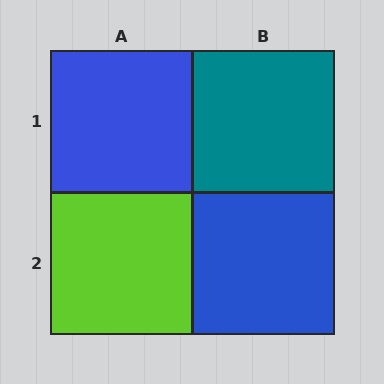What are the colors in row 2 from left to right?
Lime, blue.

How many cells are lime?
1 cell is lime.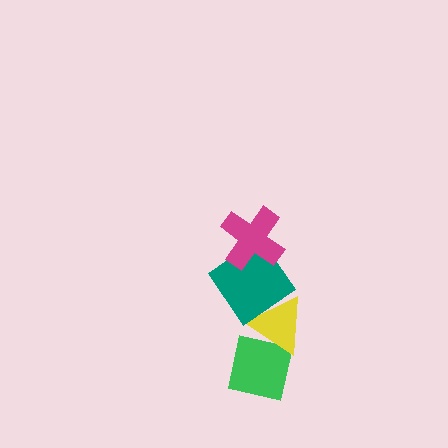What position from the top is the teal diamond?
The teal diamond is 2nd from the top.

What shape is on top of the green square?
The yellow triangle is on top of the green square.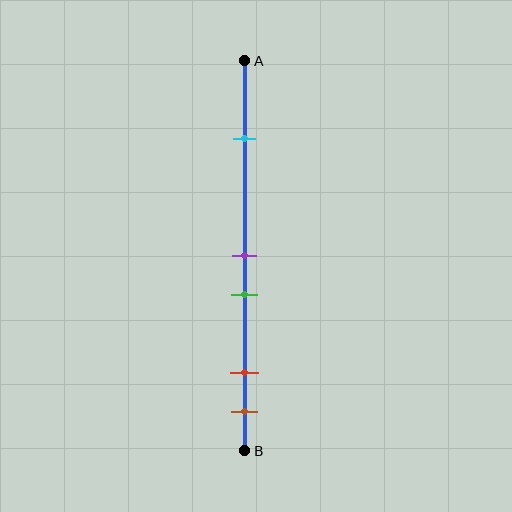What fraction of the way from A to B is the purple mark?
The purple mark is approximately 50% (0.5) of the way from A to B.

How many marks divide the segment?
There are 5 marks dividing the segment.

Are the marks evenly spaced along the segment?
No, the marks are not evenly spaced.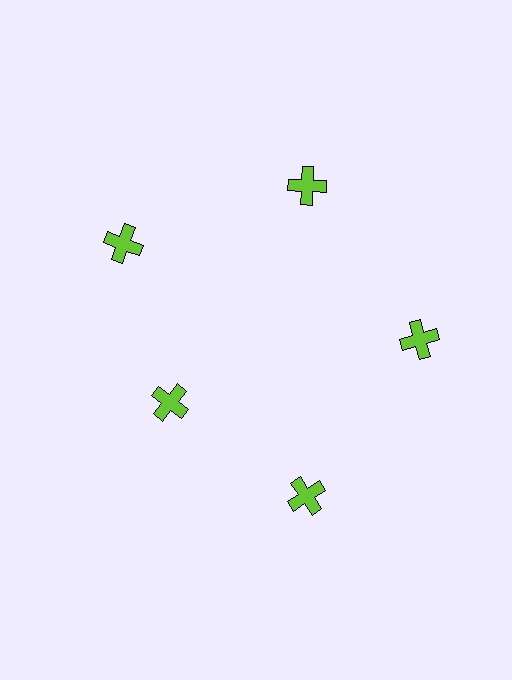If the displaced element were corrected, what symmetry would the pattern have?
It would have 5-fold rotational symmetry — the pattern would map onto itself every 72 degrees.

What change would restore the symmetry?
The symmetry would be restored by moving it outward, back onto the ring so that all 5 crosses sit at equal angles and equal distance from the center.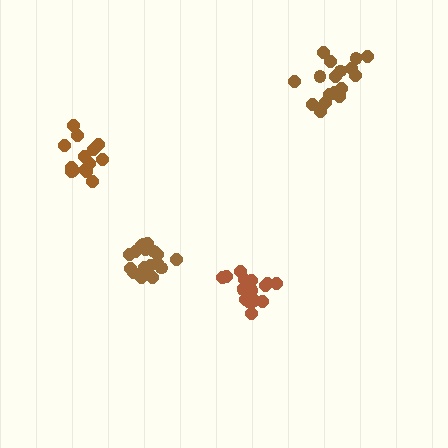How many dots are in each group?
Group 1: 20 dots, Group 2: 18 dots, Group 3: 19 dots, Group 4: 14 dots (71 total).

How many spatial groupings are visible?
There are 4 spatial groupings.